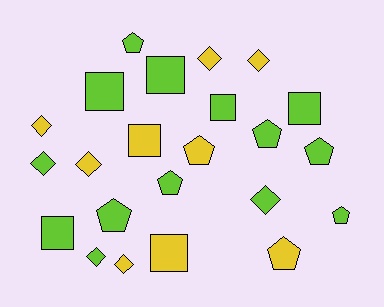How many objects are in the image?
There are 23 objects.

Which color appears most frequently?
Lime, with 14 objects.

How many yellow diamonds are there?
There are 5 yellow diamonds.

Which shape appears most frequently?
Pentagon, with 8 objects.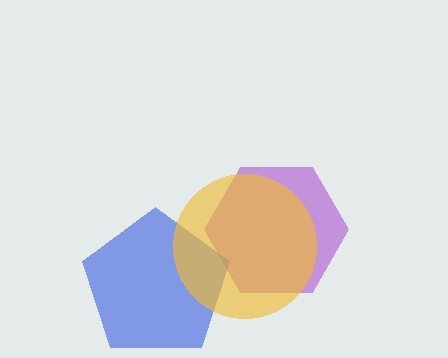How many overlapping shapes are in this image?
There are 3 overlapping shapes in the image.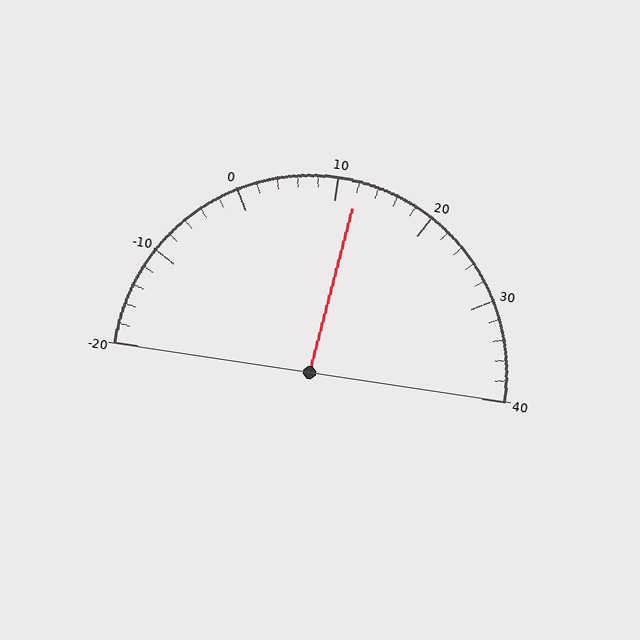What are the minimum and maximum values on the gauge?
The gauge ranges from -20 to 40.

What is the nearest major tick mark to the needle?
The nearest major tick mark is 10.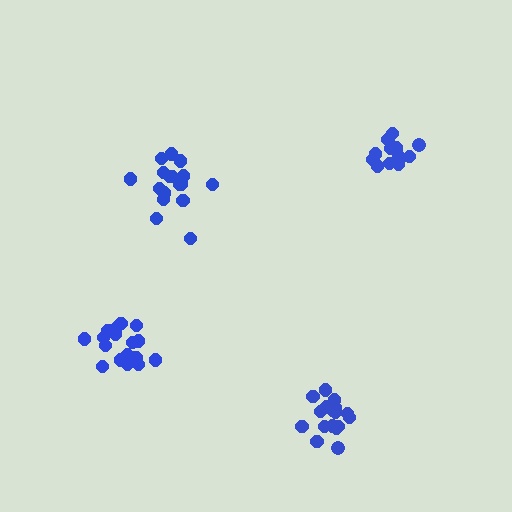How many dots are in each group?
Group 1: 17 dots, Group 2: 17 dots, Group 3: 18 dots, Group 4: 15 dots (67 total).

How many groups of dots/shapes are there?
There are 4 groups.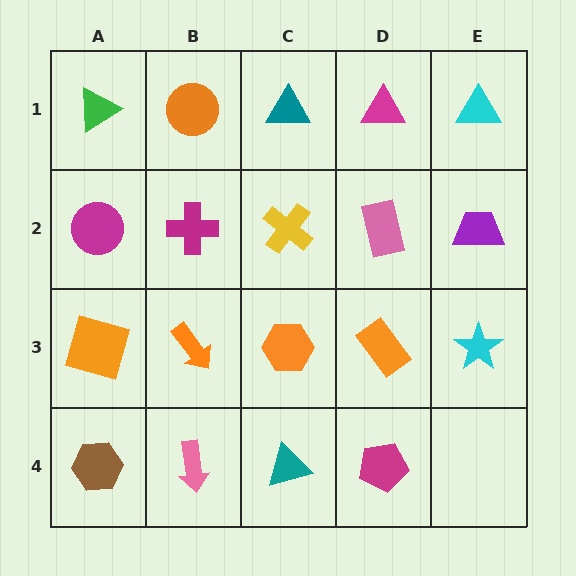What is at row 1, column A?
A green triangle.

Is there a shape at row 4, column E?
No, that cell is empty.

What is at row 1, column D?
A magenta triangle.